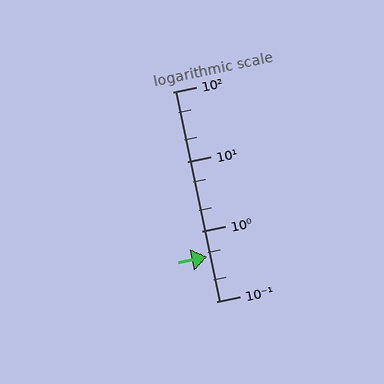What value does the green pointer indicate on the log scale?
The pointer indicates approximately 0.43.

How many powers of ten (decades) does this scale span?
The scale spans 3 decades, from 0.1 to 100.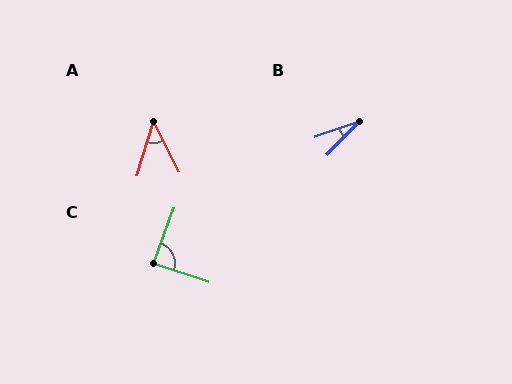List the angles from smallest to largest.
B (27°), A (44°), C (88°).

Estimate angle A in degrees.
Approximately 44 degrees.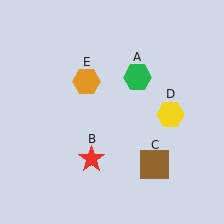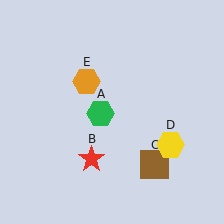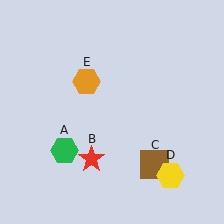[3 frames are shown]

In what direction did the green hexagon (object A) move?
The green hexagon (object A) moved down and to the left.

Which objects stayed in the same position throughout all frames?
Red star (object B) and brown square (object C) and orange hexagon (object E) remained stationary.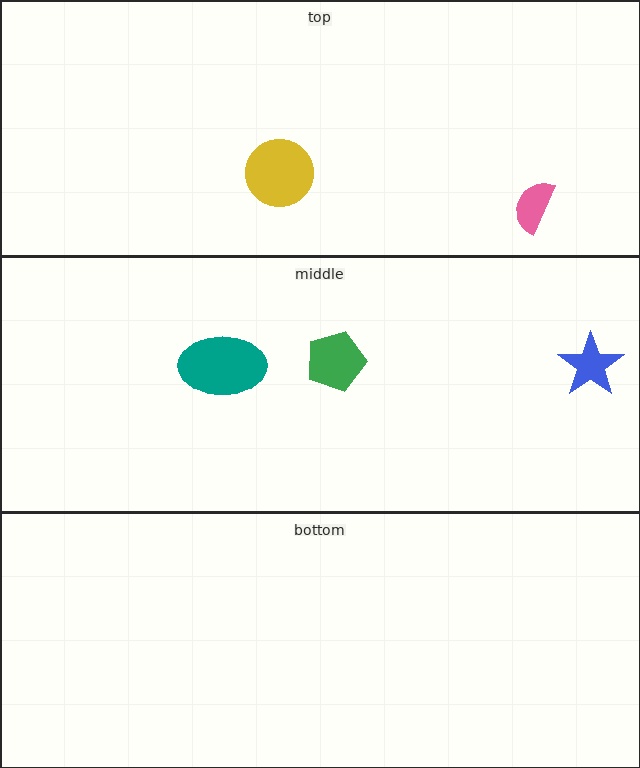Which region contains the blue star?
The middle region.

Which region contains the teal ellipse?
The middle region.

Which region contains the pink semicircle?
The top region.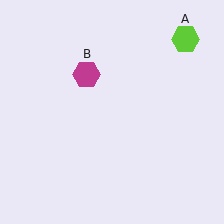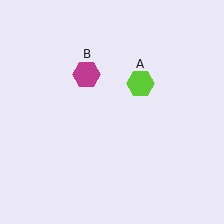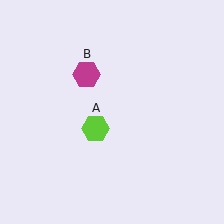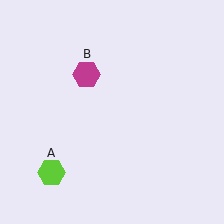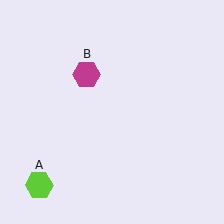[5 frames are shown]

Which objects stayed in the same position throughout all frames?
Magenta hexagon (object B) remained stationary.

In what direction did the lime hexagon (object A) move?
The lime hexagon (object A) moved down and to the left.